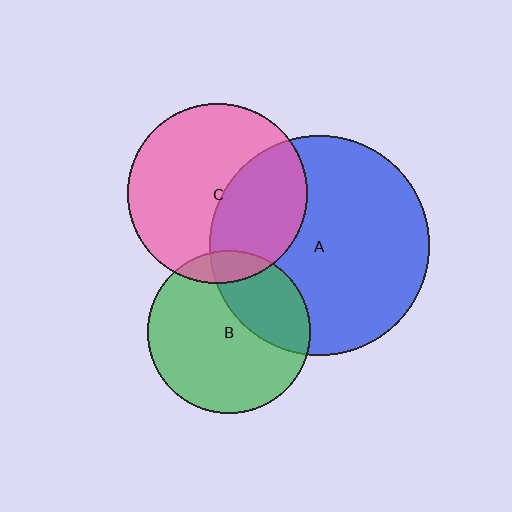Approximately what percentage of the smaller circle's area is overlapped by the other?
Approximately 30%.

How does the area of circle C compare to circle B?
Approximately 1.2 times.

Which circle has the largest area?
Circle A (blue).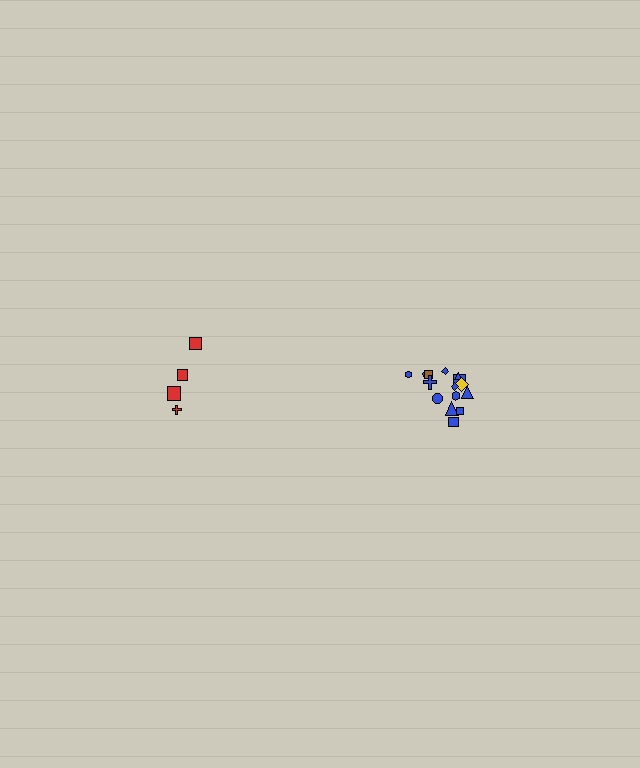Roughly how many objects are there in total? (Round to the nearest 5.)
Roughly 20 objects in total.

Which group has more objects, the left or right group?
The right group.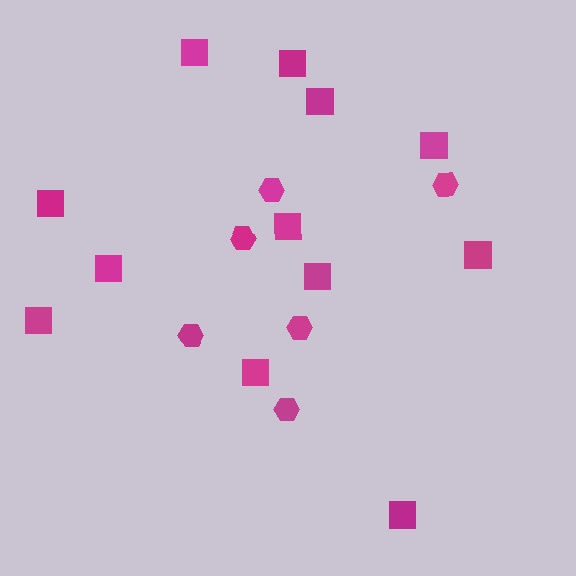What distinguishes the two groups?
There are 2 groups: one group of hexagons (6) and one group of squares (12).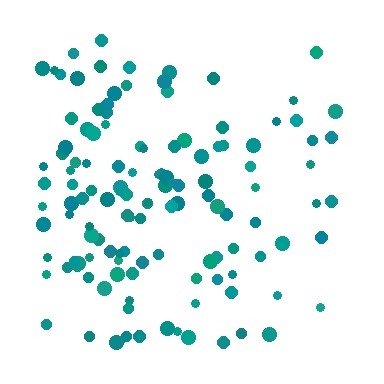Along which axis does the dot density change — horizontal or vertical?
Horizontal.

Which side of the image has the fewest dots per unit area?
The right.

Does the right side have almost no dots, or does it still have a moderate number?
Still a moderate number, just noticeably fewer than the left.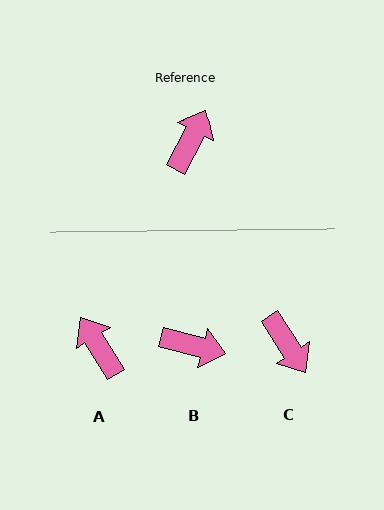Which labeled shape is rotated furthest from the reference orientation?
C, about 119 degrees away.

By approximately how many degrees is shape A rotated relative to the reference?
Approximately 59 degrees counter-clockwise.